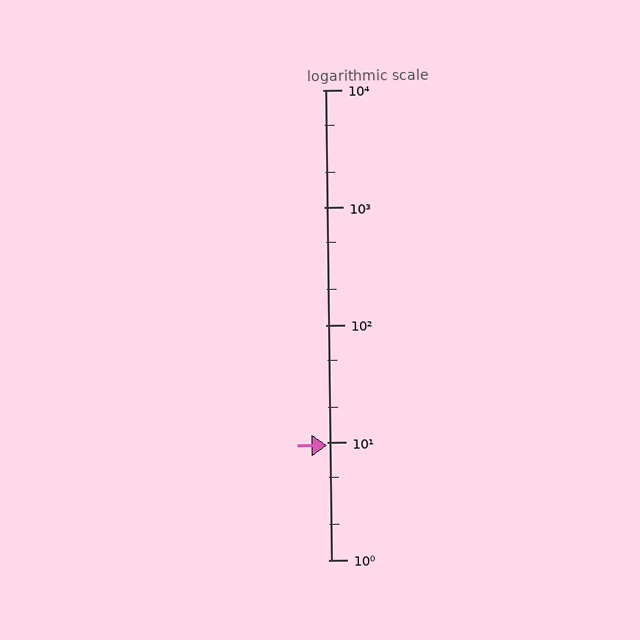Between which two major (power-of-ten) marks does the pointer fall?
The pointer is between 1 and 10.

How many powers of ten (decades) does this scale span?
The scale spans 4 decades, from 1 to 10000.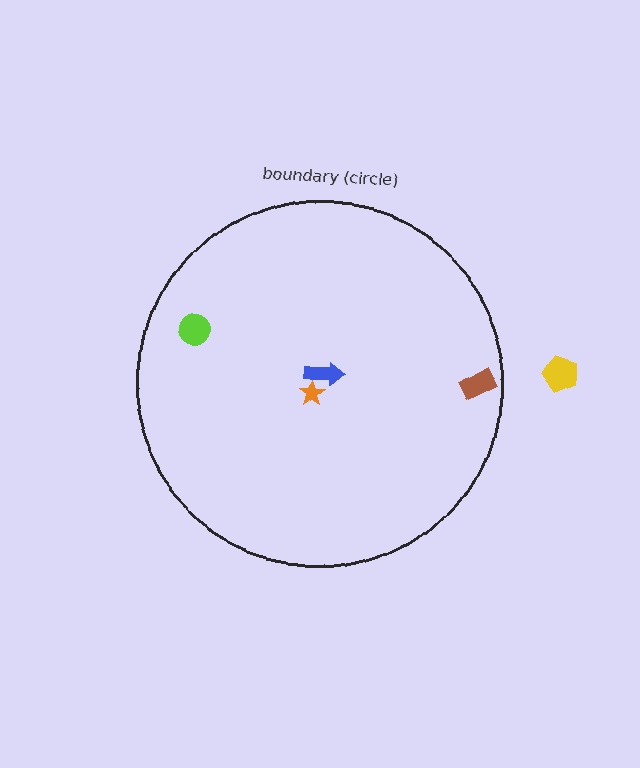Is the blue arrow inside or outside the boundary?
Inside.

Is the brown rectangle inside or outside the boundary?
Inside.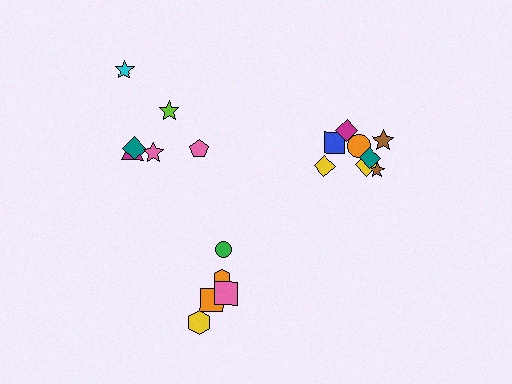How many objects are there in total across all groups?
There are 19 objects.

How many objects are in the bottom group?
There are 5 objects.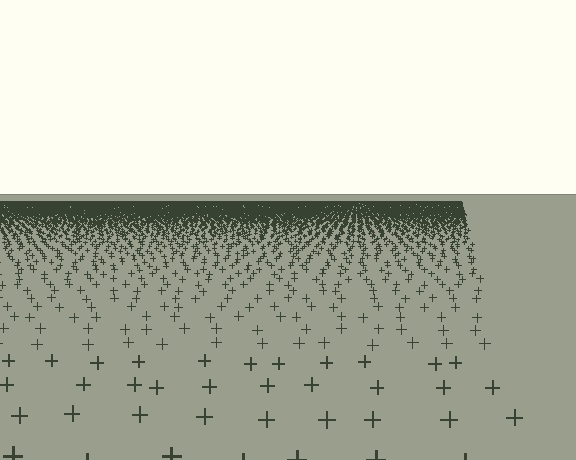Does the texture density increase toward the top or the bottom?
Density increases toward the top.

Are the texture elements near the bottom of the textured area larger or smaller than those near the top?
Larger. Near the bottom, elements are closer to the viewer and appear at a bigger on-screen size.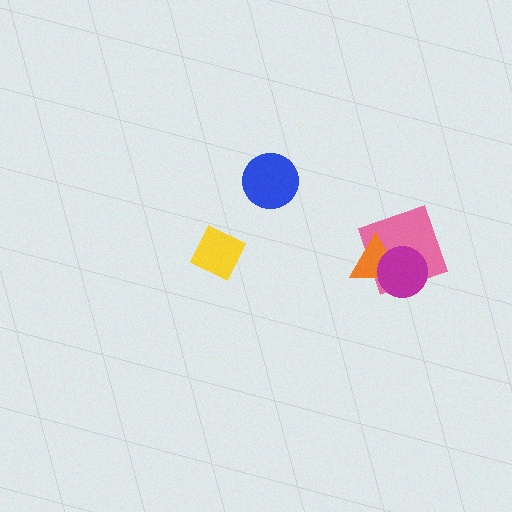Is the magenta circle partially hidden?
No, no other shape covers it.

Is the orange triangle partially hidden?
Yes, it is partially covered by another shape.